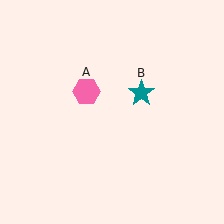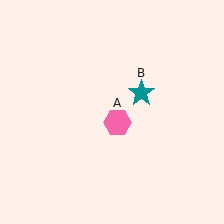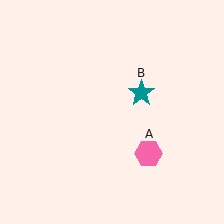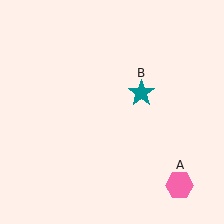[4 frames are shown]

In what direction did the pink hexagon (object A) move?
The pink hexagon (object A) moved down and to the right.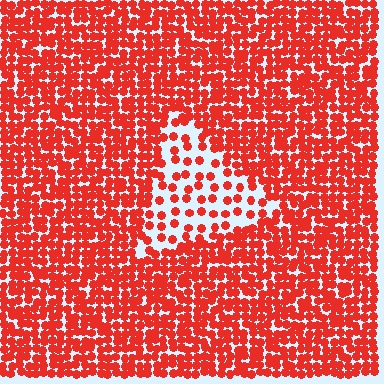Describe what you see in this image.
The image contains small red elements arranged at two different densities. A triangle-shaped region is visible where the elements are less densely packed than the surrounding area.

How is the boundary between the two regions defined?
The boundary is defined by a change in element density (approximately 2.6x ratio). All elements are the same color, size, and shape.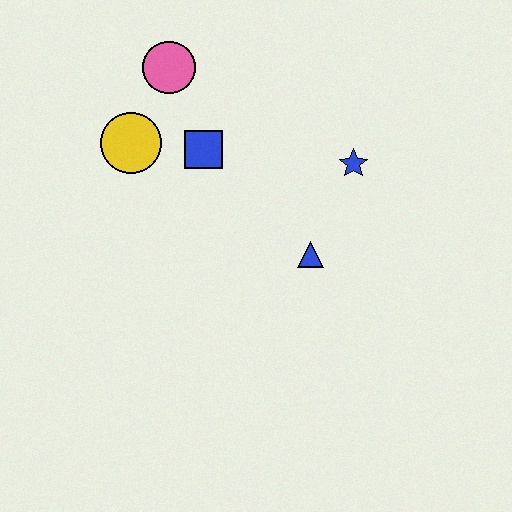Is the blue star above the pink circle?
No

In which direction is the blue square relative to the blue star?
The blue square is to the left of the blue star.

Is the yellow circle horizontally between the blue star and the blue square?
No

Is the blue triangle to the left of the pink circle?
No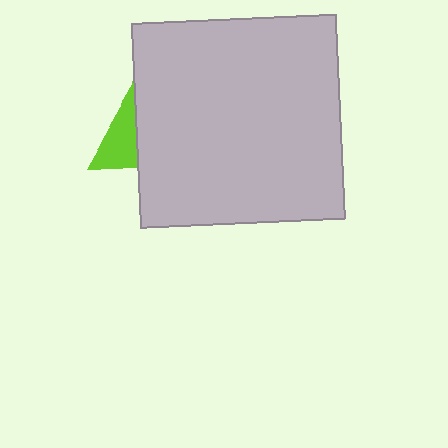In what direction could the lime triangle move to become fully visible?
The lime triangle could move left. That would shift it out from behind the light gray square entirely.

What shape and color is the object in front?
The object in front is a light gray square.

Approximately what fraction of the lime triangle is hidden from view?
Roughly 59% of the lime triangle is hidden behind the light gray square.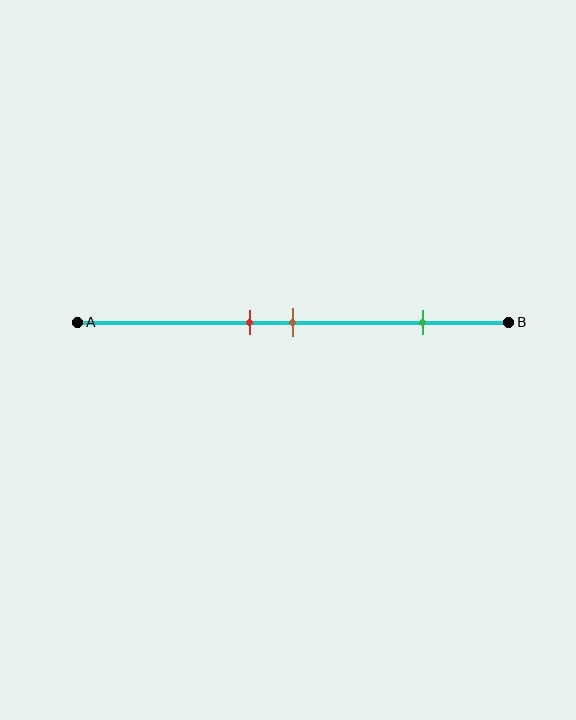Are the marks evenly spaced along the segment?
No, the marks are not evenly spaced.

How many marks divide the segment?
There are 3 marks dividing the segment.